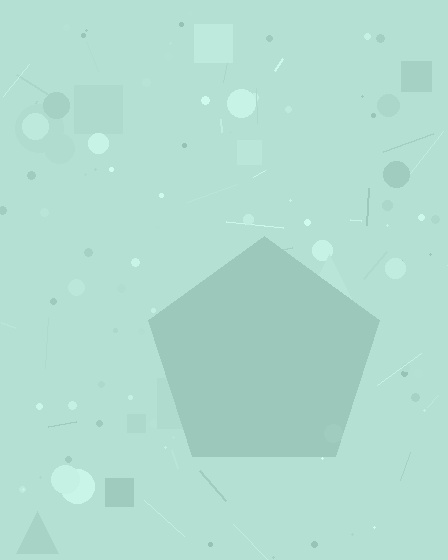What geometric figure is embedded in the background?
A pentagon is embedded in the background.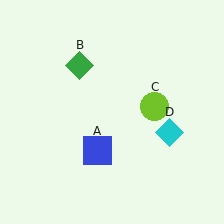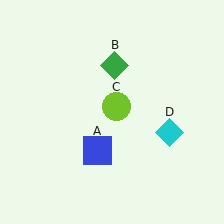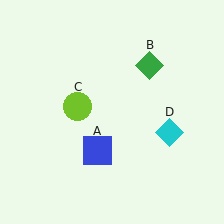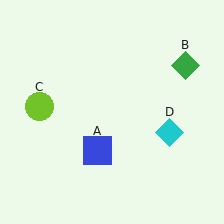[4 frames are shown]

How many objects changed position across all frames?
2 objects changed position: green diamond (object B), lime circle (object C).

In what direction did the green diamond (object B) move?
The green diamond (object B) moved right.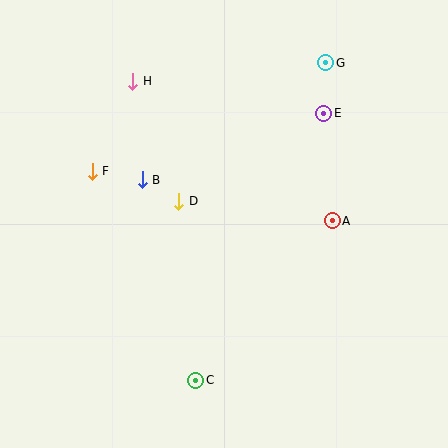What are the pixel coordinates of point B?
Point B is at (142, 180).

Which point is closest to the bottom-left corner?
Point C is closest to the bottom-left corner.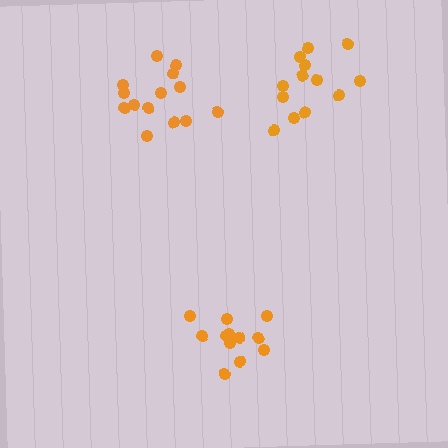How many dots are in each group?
Group 1: 14 dots, Group 2: 12 dots, Group 3: 13 dots (39 total).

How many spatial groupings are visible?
There are 3 spatial groupings.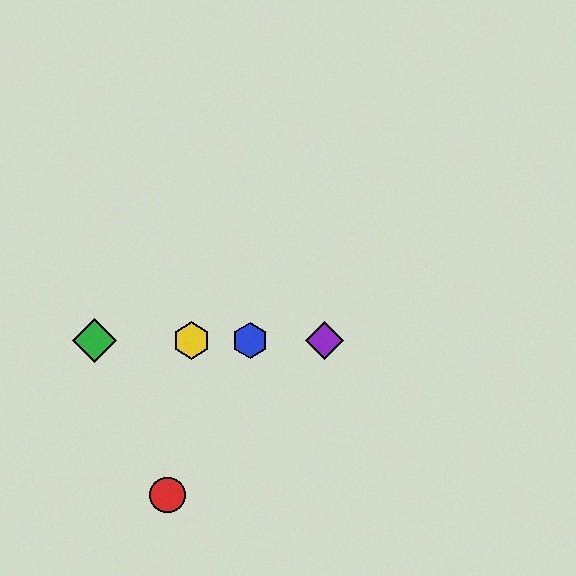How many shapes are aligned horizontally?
4 shapes (the blue hexagon, the green diamond, the yellow hexagon, the purple diamond) are aligned horizontally.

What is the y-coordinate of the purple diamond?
The purple diamond is at y≈341.